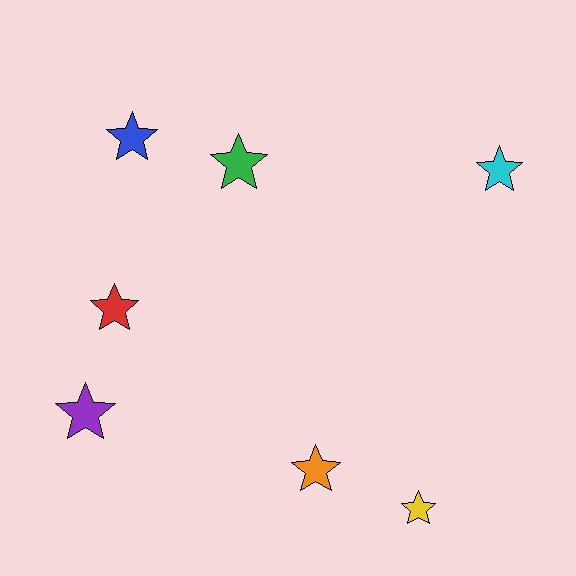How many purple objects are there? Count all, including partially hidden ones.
There is 1 purple object.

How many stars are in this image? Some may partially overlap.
There are 7 stars.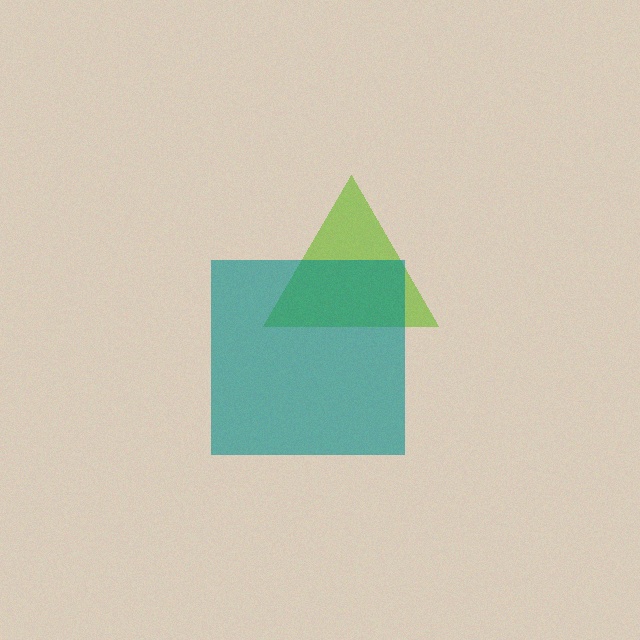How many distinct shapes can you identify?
There are 2 distinct shapes: a lime triangle, a teal square.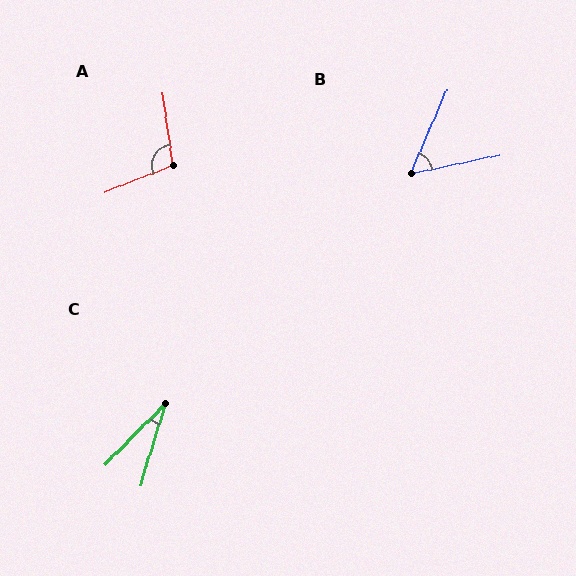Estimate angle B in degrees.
Approximately 55 degrees.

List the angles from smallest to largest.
C (28°), B (55°), A (104°).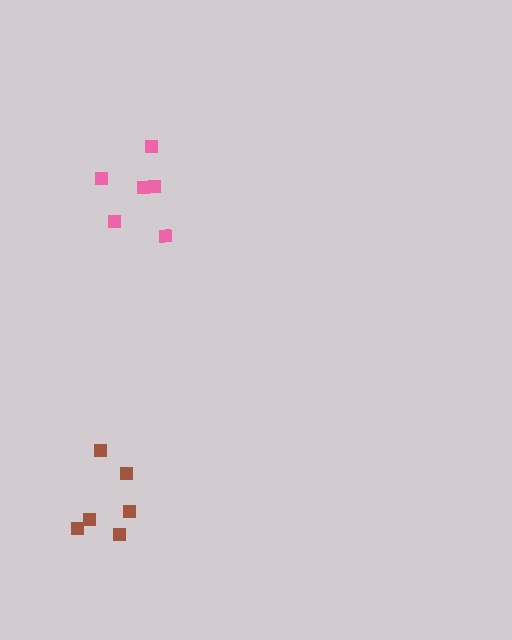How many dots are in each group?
Group 1: 6 dots, Group 2: 6 dots (12 total).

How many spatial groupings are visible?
There are 2 spatial groupings.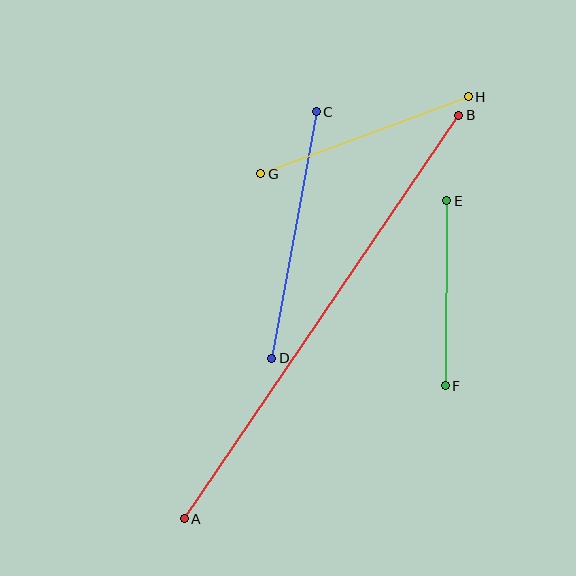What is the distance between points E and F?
The distance is approximately 185 pixels.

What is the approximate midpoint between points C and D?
The midpoint is at approximately (294, 235) pixels.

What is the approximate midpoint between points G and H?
The midpoint is at approximately (364, 135) pixels.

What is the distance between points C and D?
The distance is approximately 250 pixels.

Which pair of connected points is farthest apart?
Points A and B are farthest apart.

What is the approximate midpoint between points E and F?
The midpoint is at approximately (446, 293) pixels.